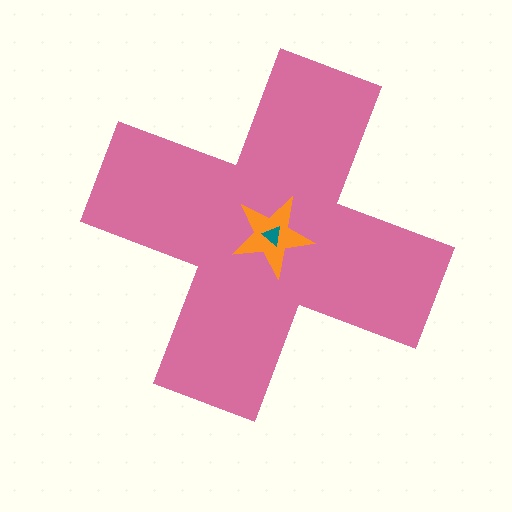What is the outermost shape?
The pink cross.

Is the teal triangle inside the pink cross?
Yes.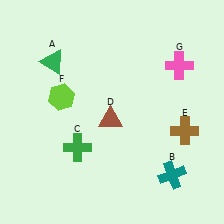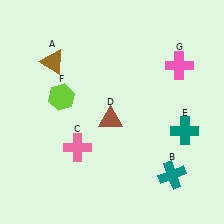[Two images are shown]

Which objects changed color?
A changed from green to brown. C changed from green to pink. E changed from brown to teal.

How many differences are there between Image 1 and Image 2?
There are 3 differences between the two images.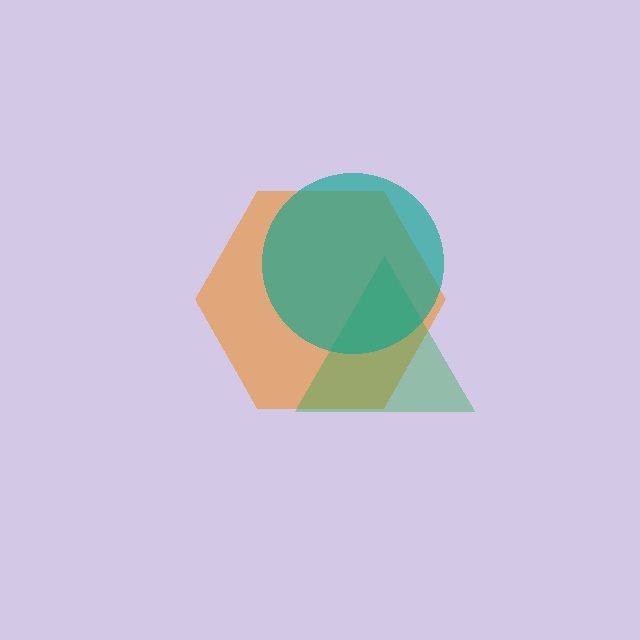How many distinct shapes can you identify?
There are 3 distinct shapes: an orange hexagon, a green triangle, a teal circle.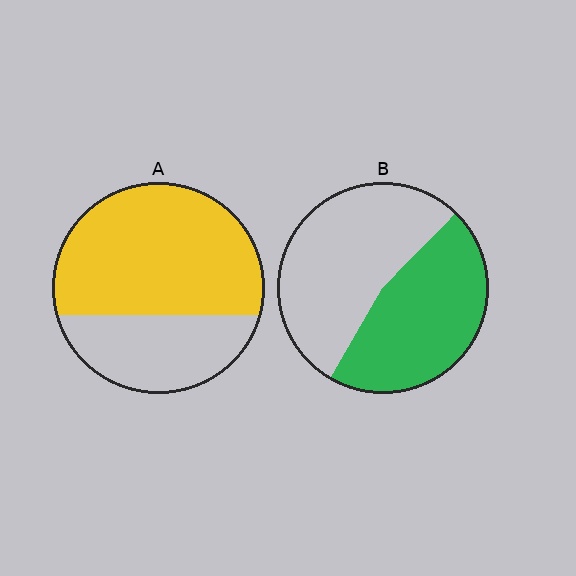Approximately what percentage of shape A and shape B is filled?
A is approximately 65% and B is approximately 45%.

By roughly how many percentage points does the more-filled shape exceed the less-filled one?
By roughly 20 percentage points (A over B).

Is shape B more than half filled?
Roughly half.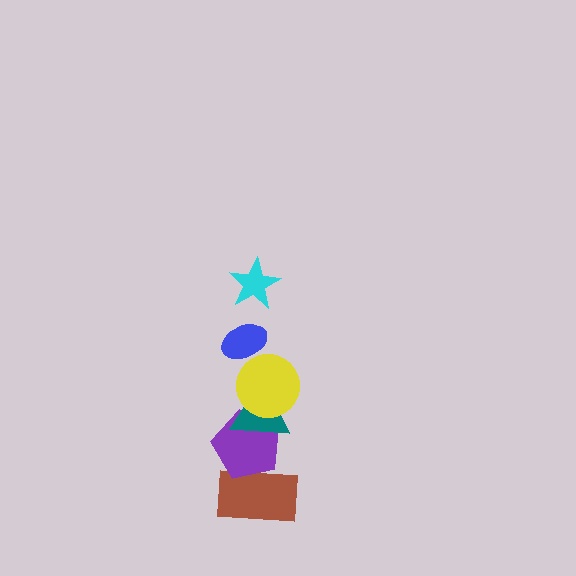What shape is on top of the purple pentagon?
The teal triangle is on top of the purple pentagon.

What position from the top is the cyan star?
The cyan star is 1st from the top.